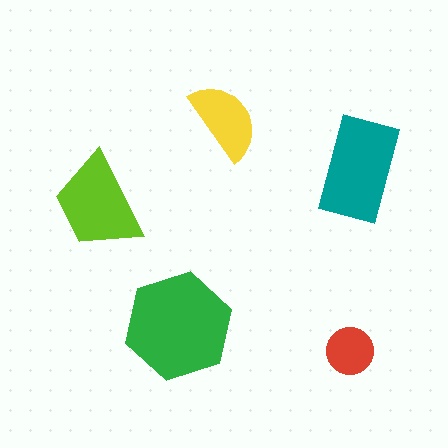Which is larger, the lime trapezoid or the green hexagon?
The green hexagon.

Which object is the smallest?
The red circle.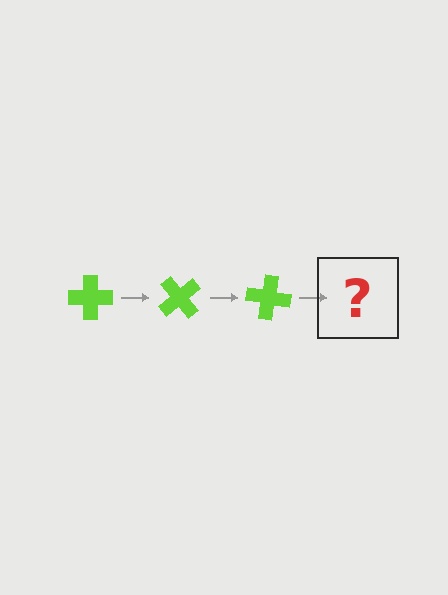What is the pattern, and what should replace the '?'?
The pattern is that the cross rotates 50 degrees each step. The '?' should be a lime cross rotated 150 degrees.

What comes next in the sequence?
The next element should be a lime cross rotated 150 degrees.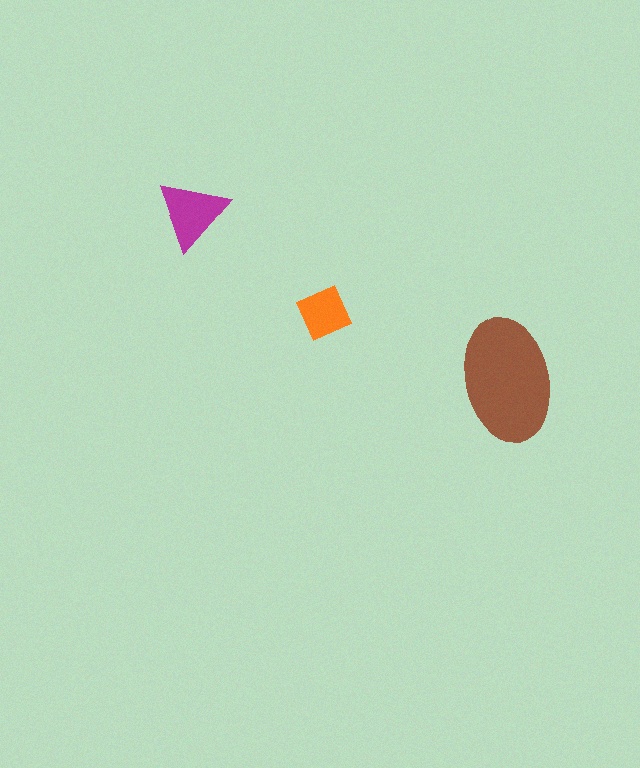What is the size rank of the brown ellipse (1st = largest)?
1st.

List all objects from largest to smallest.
The brown ellipse, the magenta triangle, the orange diamond.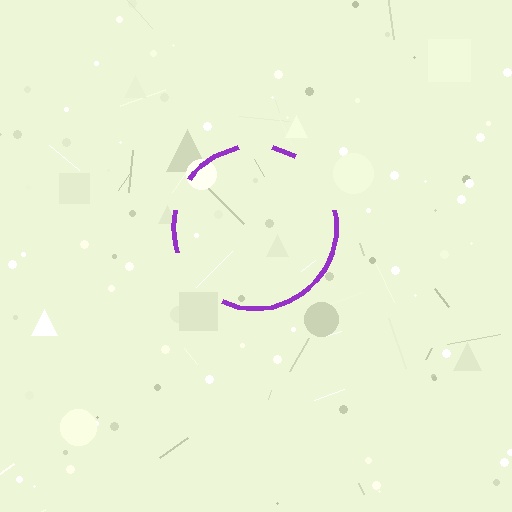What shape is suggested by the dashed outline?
The dashed outline suggests a circle.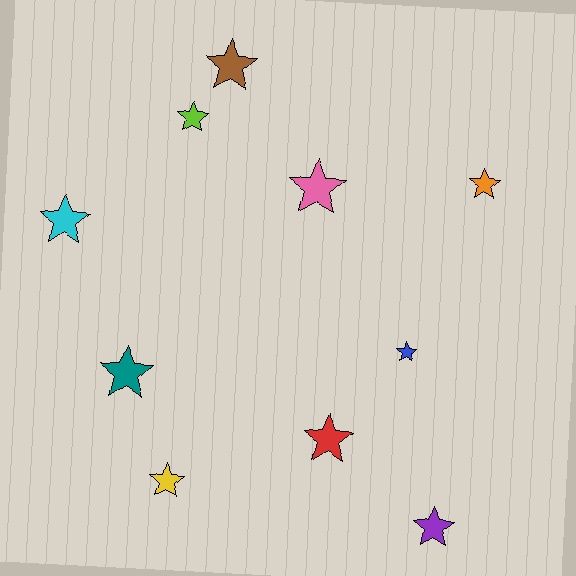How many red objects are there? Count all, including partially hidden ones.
There is 1 red object.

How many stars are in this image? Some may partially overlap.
There are 10 stars.